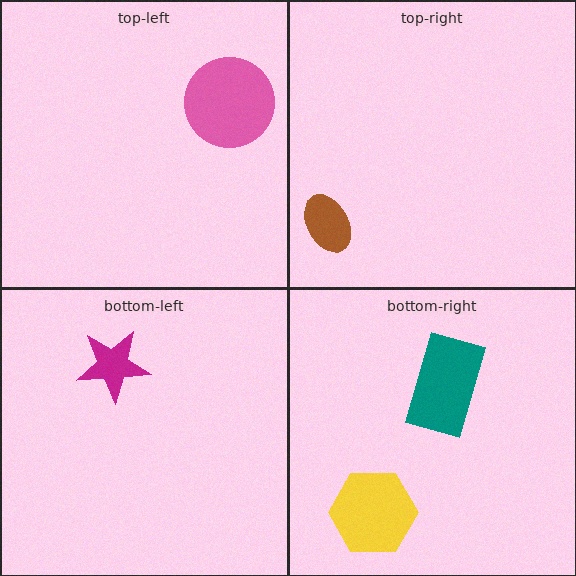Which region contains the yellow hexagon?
The bottom-right region.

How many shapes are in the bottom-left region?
1.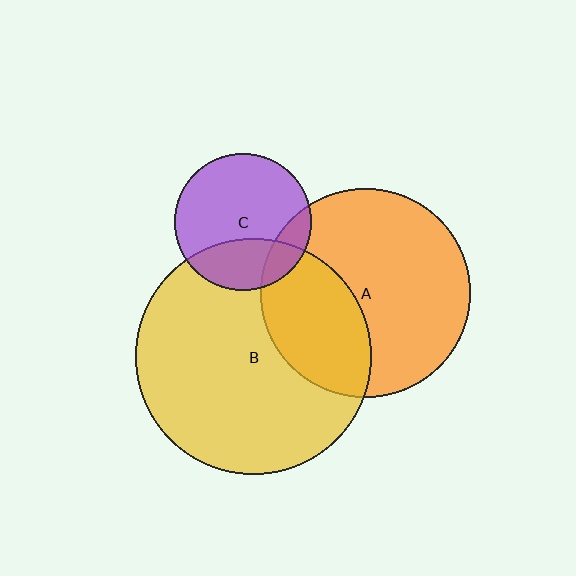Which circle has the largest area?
Circle B (yellow).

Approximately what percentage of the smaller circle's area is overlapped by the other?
Approximately 30%.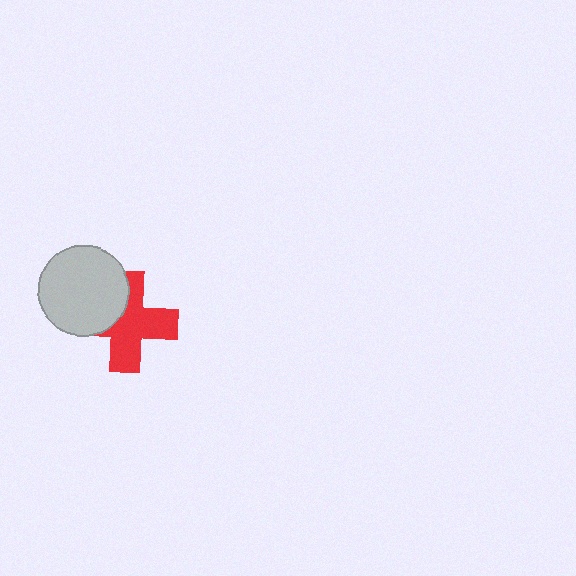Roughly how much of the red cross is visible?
Most of it is visible (roughly 67%).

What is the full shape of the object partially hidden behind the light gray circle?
The partially hidden object is a red cross.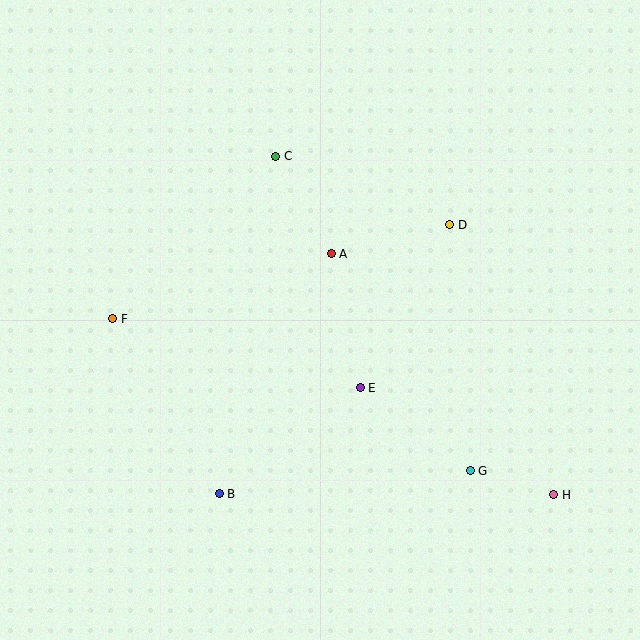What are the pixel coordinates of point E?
Point E is at (360, 388).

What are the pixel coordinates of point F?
Point F is at (113, 319).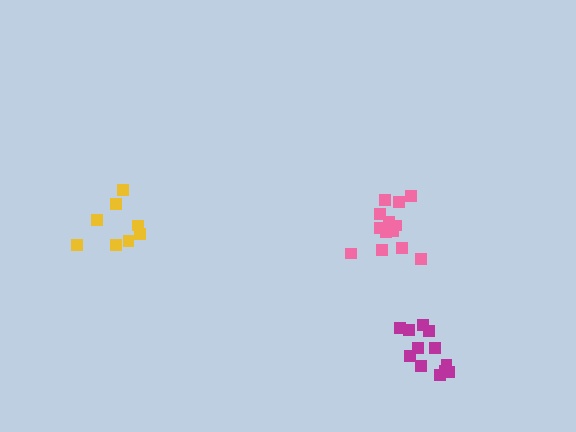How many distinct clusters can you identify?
There are 3 distinct clusters.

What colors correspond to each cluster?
The clusters are colored: pink, yellow, magenta.